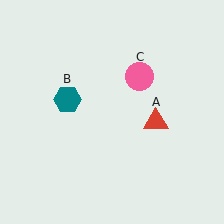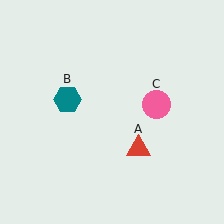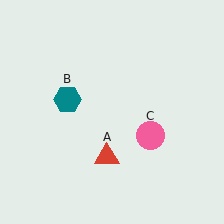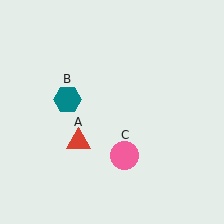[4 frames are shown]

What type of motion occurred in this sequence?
The red triangle (object A), pink circle (object C) rotated clockwise around the center of the scene.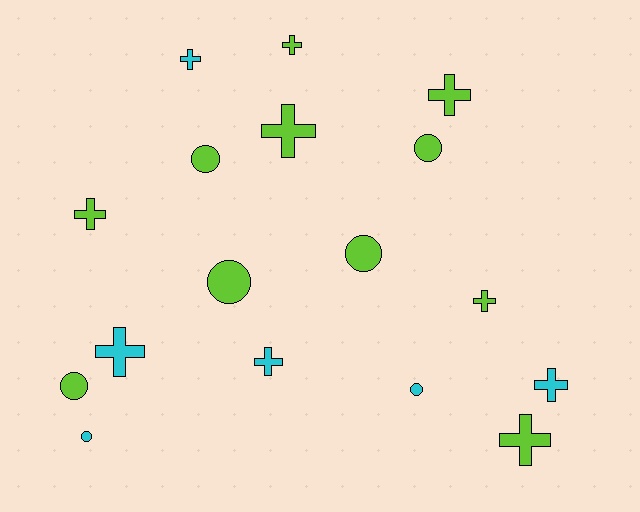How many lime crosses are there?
There are 6 lime crosses.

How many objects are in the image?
There are 17 objects.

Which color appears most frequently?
Lime, with 11 objects.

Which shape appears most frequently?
Cross, with 10 objects.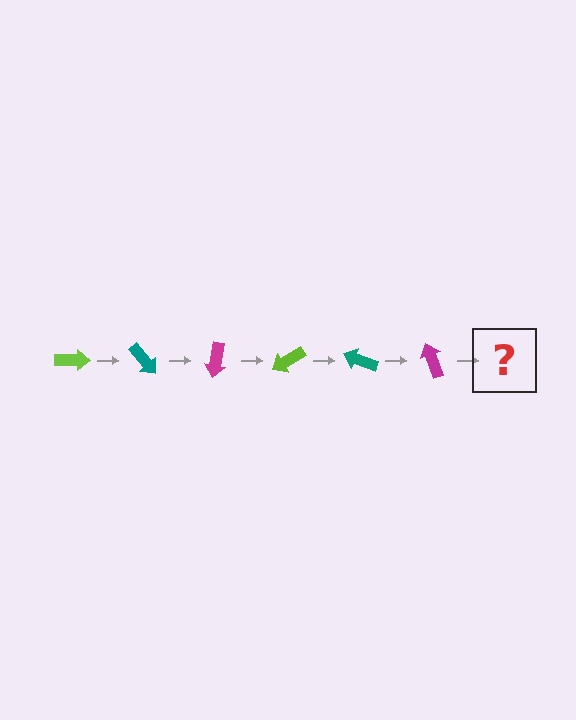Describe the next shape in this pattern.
It should be a lime arrow, rotated 300 degrees from the start.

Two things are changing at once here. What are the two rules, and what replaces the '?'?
The two rules are that it rotates 50 degrees each step and the color cycles through lime, teal, and magenta. The '?' should be a lime arrow, rotated 300 degrees from the start.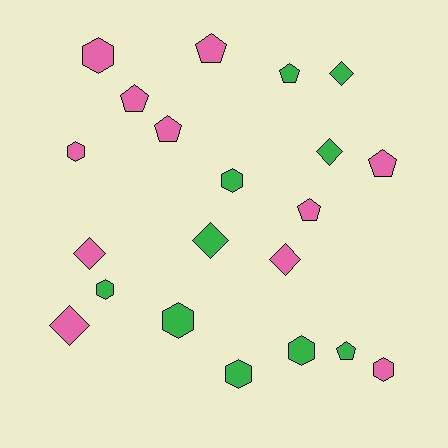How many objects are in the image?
There are 21 objects.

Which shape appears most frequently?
Hexagon, with 8 objects.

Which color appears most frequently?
Pink, with 11 objects.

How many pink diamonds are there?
There are 3 pink diamonds.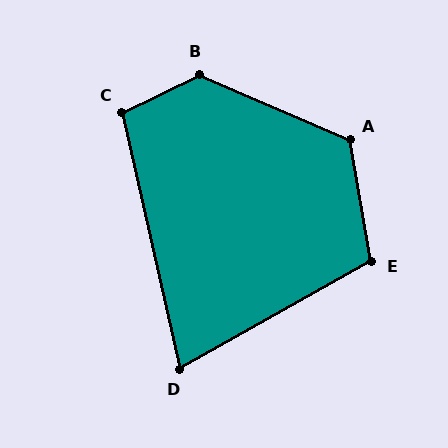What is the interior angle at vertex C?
Approximately 103 degrees (obtuse).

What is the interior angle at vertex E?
Approximately 110 degrees (obtuse).